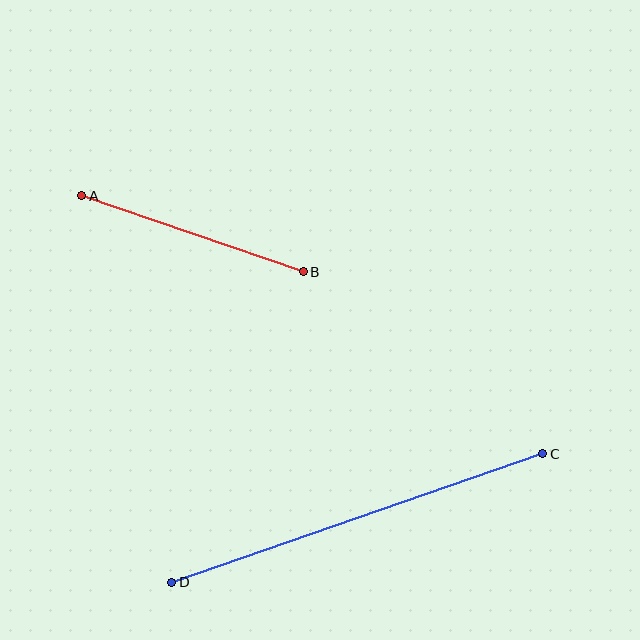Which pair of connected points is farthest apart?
Points C and D are farthest apart.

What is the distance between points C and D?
The distance is approximately 393 pixels.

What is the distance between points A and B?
The distance is approximately 234 pixels.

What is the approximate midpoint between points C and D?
The midpoint is at approximately (357, 518) pixels.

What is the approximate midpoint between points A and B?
The midpoint is at approximately (192, 234) pixels.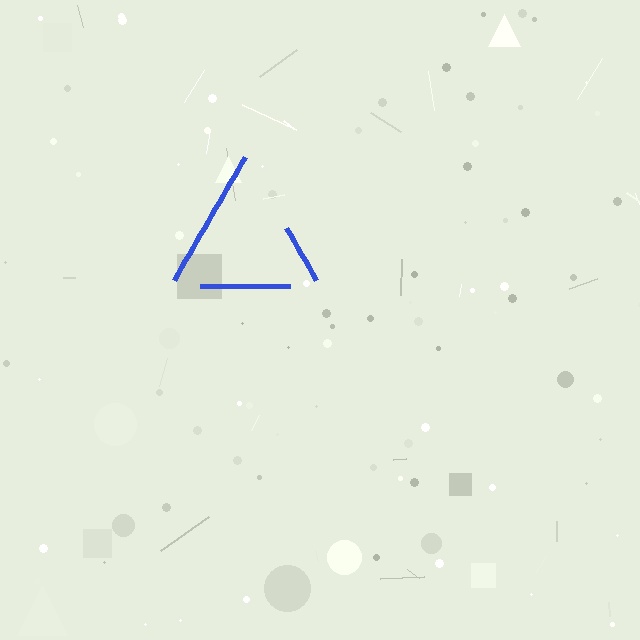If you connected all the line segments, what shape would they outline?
They would outline a triangle.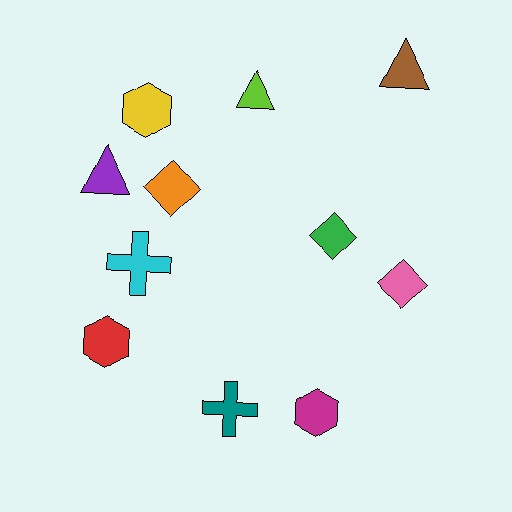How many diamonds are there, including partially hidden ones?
There are 3 diamonds.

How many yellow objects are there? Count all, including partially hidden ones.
There is 1 yellow object.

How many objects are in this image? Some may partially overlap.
There are 11 objects.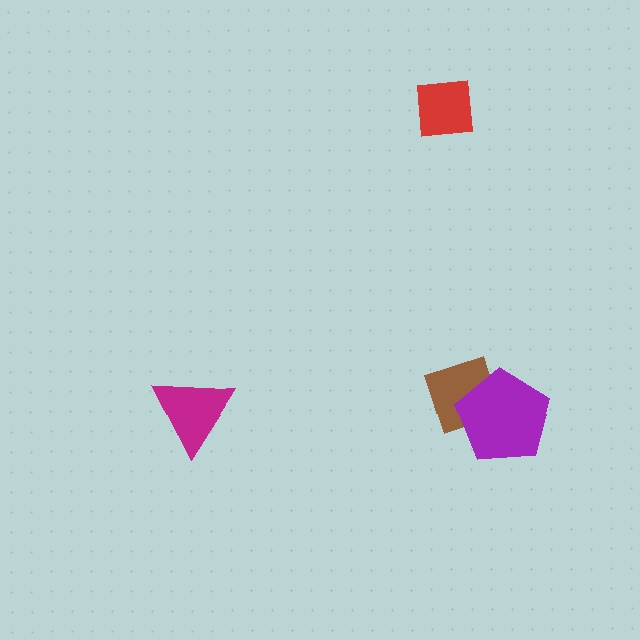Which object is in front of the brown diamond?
The purple pentagon is in front of the brown diamond.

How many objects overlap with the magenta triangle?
0 objects overlap with the magenta triangle.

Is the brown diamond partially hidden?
Yes, it is partially covered by another shape.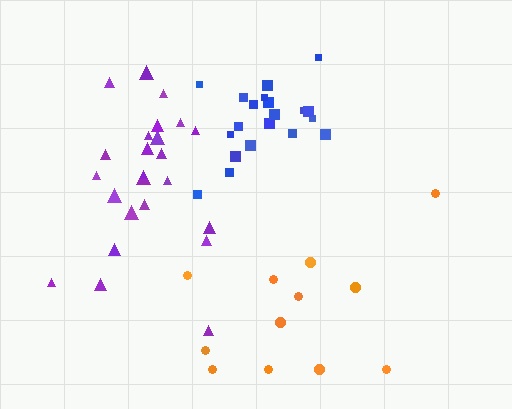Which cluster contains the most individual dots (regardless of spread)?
Purple (24).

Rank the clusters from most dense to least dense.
blue, purple, orange.